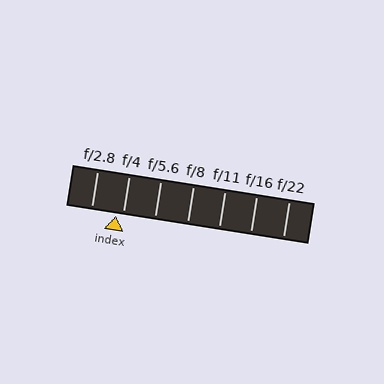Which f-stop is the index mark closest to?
The index mark is closest to f/4.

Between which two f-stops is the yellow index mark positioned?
The index mark is between f/2.8 and f/4.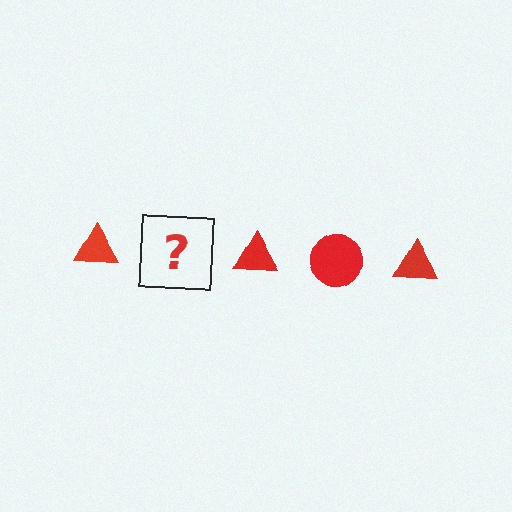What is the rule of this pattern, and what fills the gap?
The rule is that the pattern cycles through triangle, circle shapes in red. The gap should be filled with a red circle.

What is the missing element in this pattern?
The missing element is a red circle.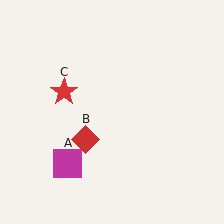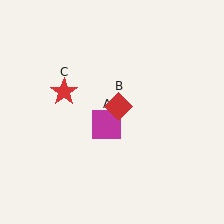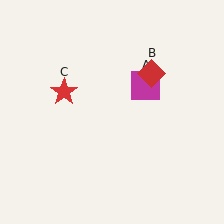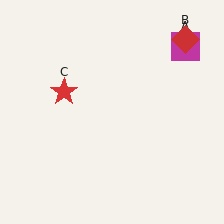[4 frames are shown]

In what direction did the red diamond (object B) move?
The red diamond (object B) moved up and to the right.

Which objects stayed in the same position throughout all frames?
Red star (object C) remained stationary.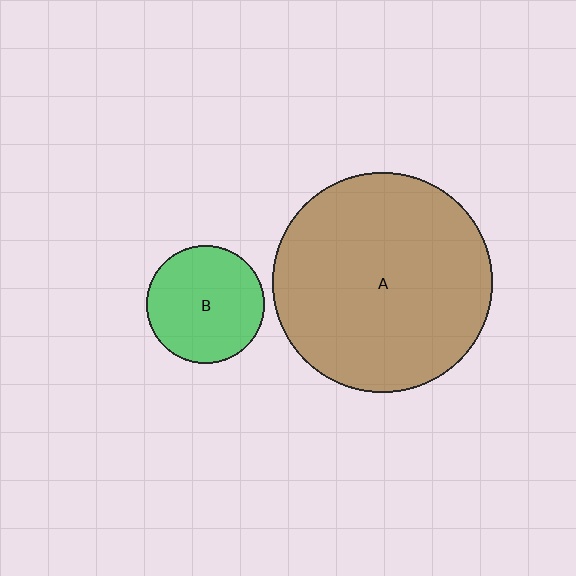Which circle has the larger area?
Circle A (brown).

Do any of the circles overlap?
No, none of the circles overlap.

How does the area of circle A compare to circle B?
Approximately 3.5 times.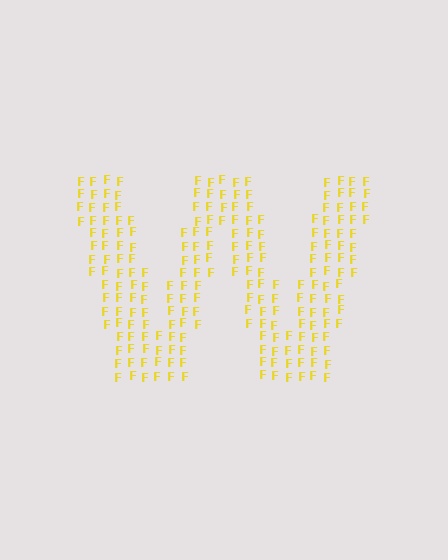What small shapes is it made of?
It is made of small letter F's.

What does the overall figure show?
The overall figure shows the letter W.